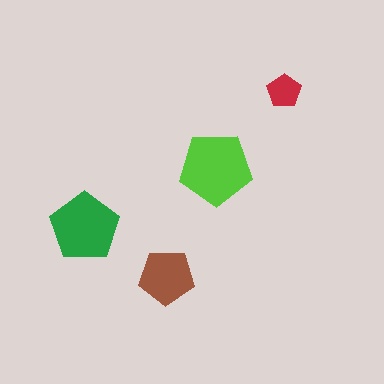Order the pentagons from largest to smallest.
the lime one, the green one, the brown one, the red one.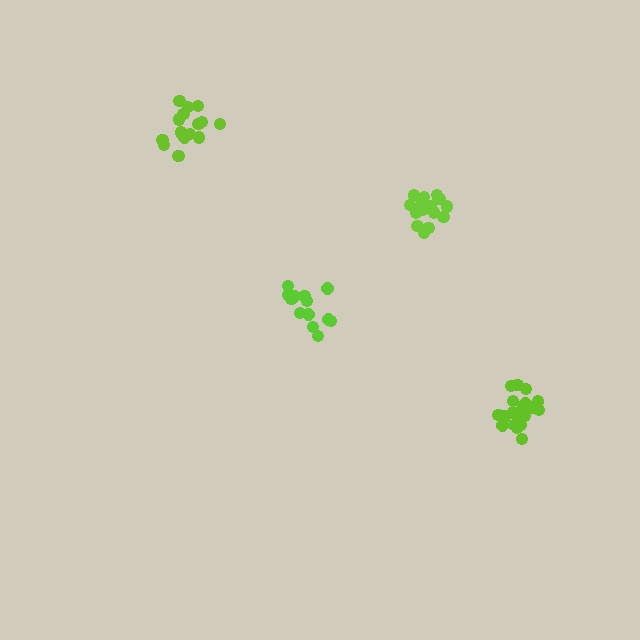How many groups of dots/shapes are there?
There are 4 groups.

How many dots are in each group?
Group 1: 15 dots, Group 2: 14 dots, Group 3: 19 dots, Group 4: 16 dots (64 total).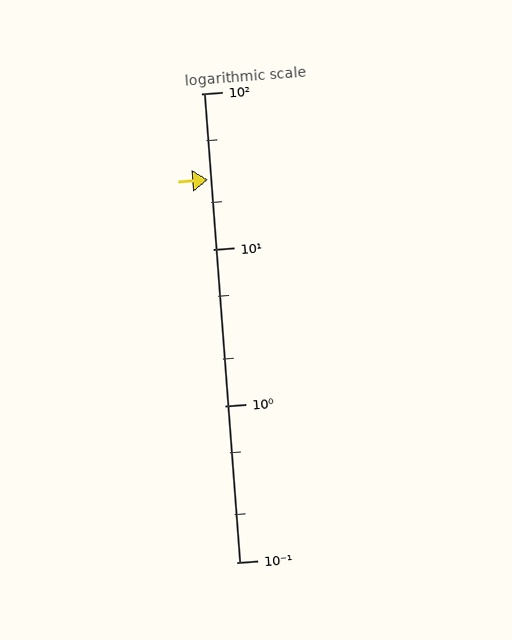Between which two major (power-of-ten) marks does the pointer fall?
The pointer is between 10 and 100.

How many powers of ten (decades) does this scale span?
The scale spans 3 decades, from 0.1 to 100.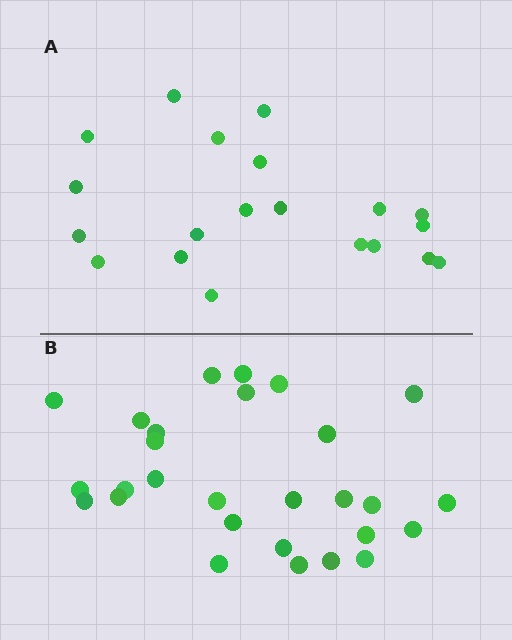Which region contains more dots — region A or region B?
Region B (the bottom region) has more dots.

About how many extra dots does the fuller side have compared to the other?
Region B has roughly 8 or so more dots than region A.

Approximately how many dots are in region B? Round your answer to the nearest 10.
About 30 dots. (The exact count is 28, which rounds to 30.)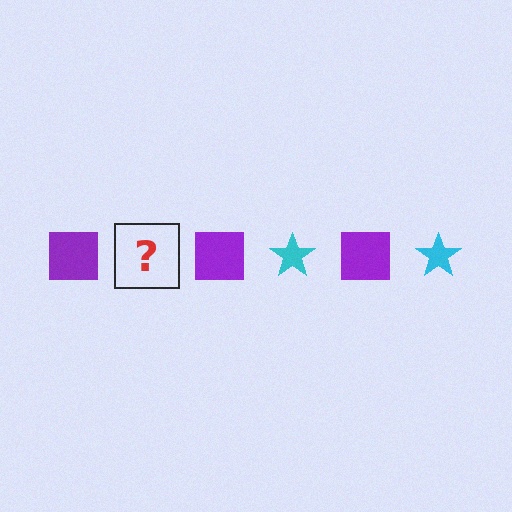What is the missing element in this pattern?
The missing element is a cyan star.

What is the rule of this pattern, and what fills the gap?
The rule is that the pattern alternates between purple square and cyan star. The gap should be filled with a cyan star.